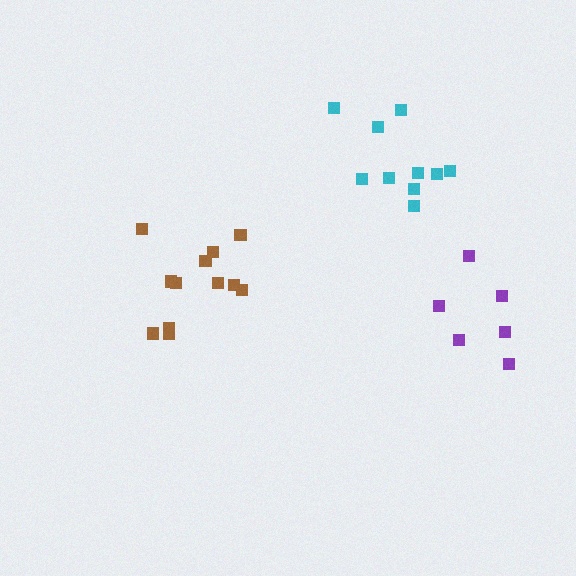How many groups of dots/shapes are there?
There are 3 groups.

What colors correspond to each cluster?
The clusters are colored: brown, cyan, purple.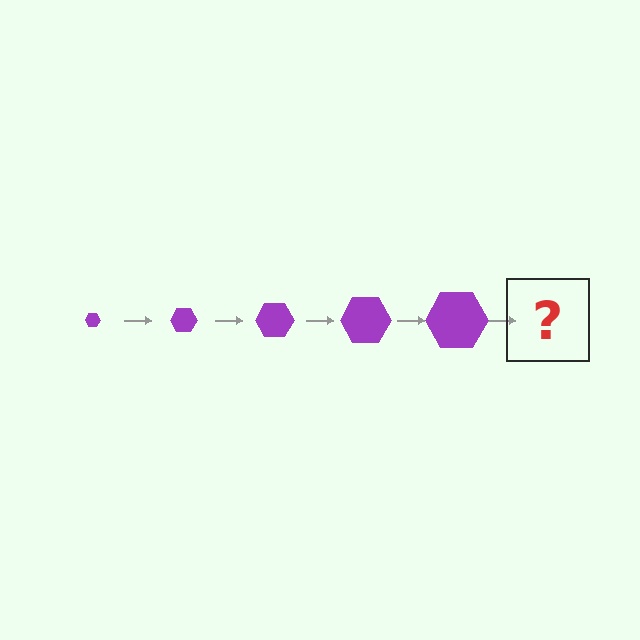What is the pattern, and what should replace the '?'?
The pattern is that the hexagon gets progressively larger each step. The '?' should be a purple hexagon, larger than the previous one.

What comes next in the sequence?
The next element should be a purple hexagon, larger than the previous one.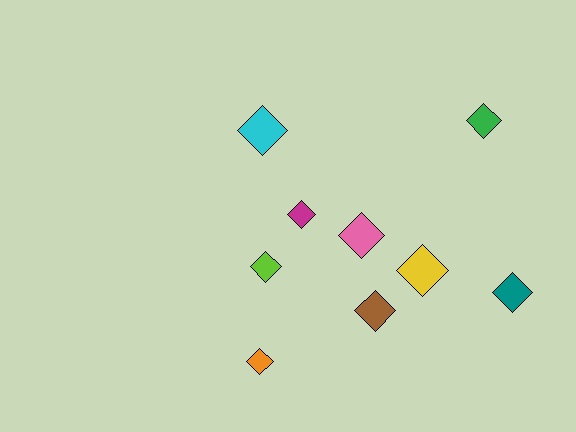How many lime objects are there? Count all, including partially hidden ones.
There is 1 lime object.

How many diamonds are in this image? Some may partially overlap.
There are 9 diamonds.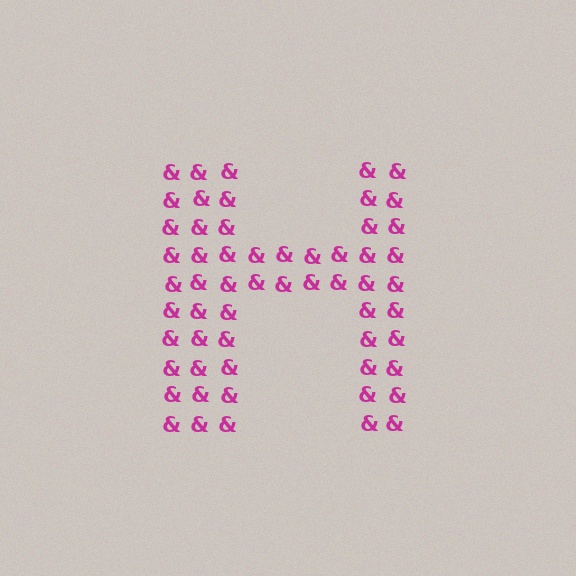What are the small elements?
The small elements are ampersands.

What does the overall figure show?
The overall figure shows the letter H.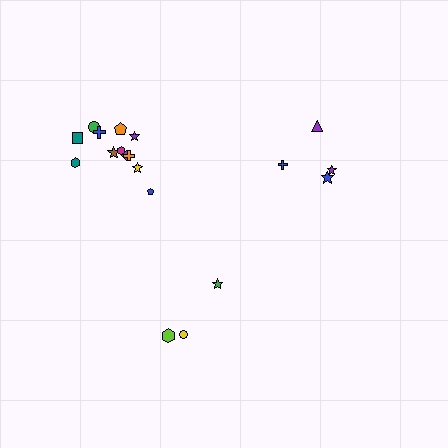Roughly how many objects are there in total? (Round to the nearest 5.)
Roughly 20 objects in total.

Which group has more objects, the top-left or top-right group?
The top-left group.